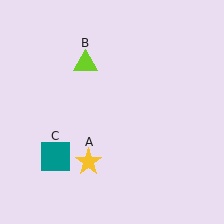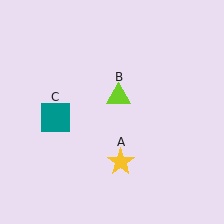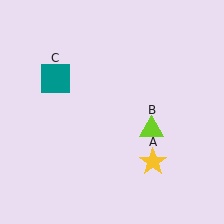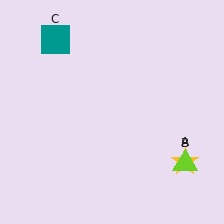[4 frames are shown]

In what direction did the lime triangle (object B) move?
The lime triangle (object B) moved down and to the right.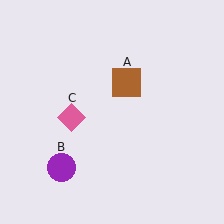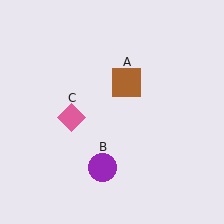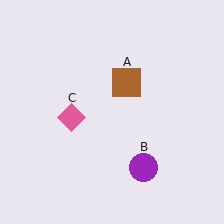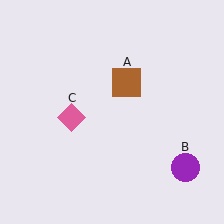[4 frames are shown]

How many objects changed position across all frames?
1 object changed position: purple circle (object B).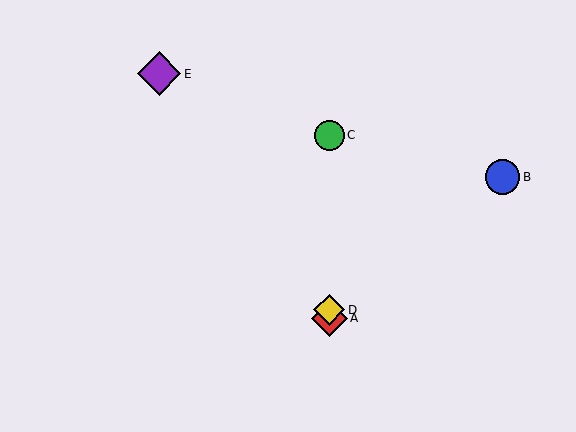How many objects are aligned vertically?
3 objects (A, C, D) are aligned vertically.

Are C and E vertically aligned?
No, C is at x≈329 and E is at x≈159.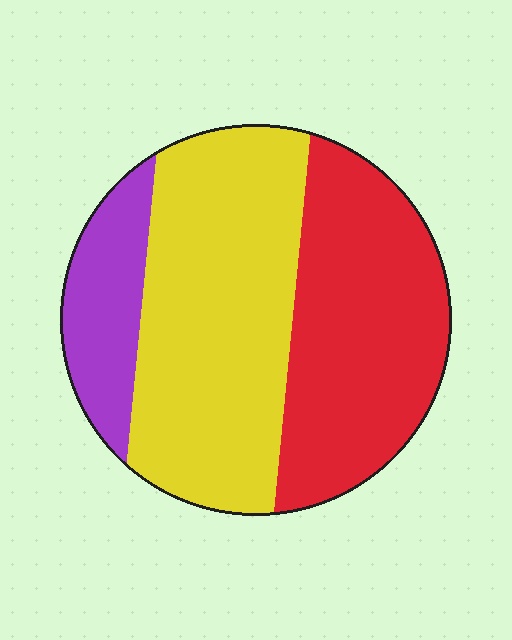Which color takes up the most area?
Yellow, at roughly 45%.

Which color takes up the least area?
Purple, at roughly 15%.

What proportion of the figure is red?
Red takes up about three eighths (3/8) of the figure.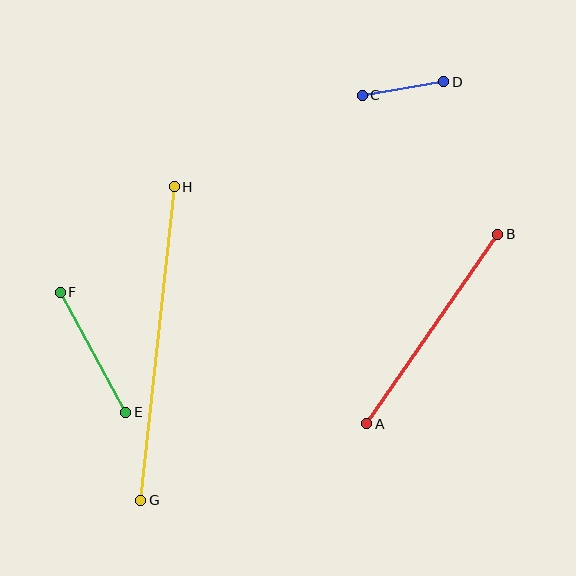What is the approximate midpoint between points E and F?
The midpoint is at approximately (93, 352) pixels.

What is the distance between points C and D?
The distance is approximately 83 pixels.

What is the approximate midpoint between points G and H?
The midpoint is at approximately (157, 344) pixels.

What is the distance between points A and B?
The distance is approximately 230 pixels.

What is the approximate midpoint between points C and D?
The midpoint is at approximately (403, 88) pixels.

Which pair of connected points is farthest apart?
Points G and H are farthest apart.